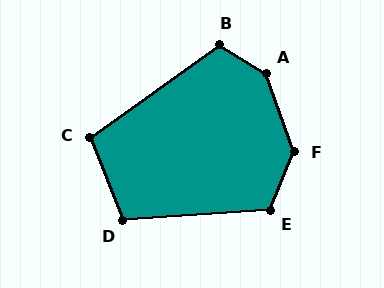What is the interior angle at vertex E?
Approximately 116 degrees (obtuse).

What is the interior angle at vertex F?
Approximately 138 degrees (obtuse).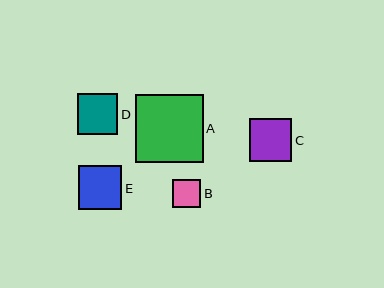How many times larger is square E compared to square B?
Square E is approximately 1.5 times the size of square B.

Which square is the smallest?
Square B is the smallest with a size of approximately 29 pixels.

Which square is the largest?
Square A is the largest with a size of approximately 68 pixels.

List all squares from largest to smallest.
From largest to smallest: A, E, C, D, B.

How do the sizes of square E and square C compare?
Square E and square C are approximately the same size.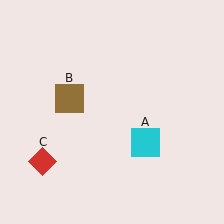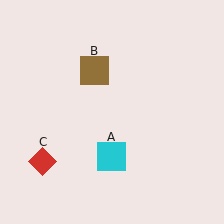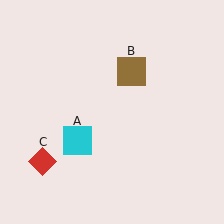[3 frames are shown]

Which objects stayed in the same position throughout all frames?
Red diamond (object C) remained stationary.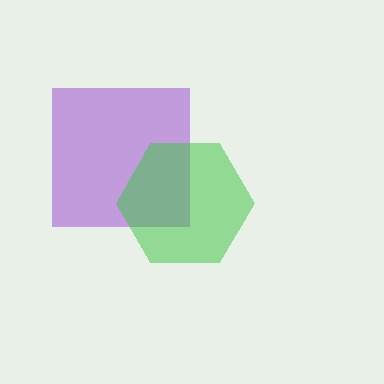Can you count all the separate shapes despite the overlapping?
Yes, there are 2 separate shapes.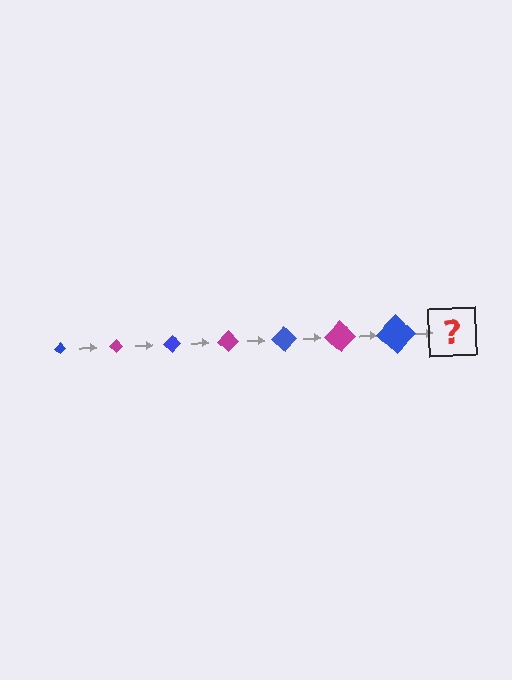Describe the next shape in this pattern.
It should be a magenta diamond, larger than the previous one.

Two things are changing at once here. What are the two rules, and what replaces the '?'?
The two rules are that the diamond grows larger each step and the color cycles through blue and magenta. The '?' should be a magenta diamond, larger than the previous one.